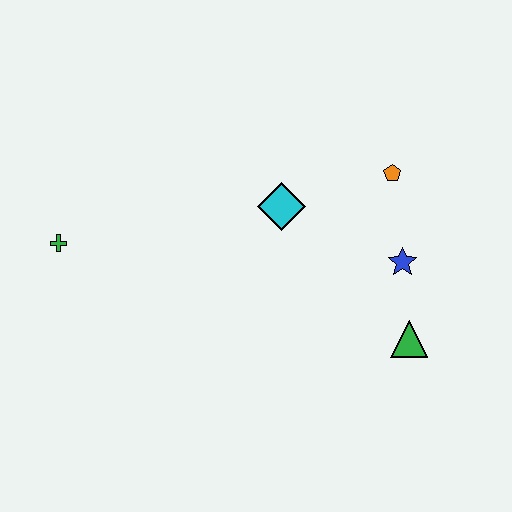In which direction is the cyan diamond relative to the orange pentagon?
The cyan diamond is to the left of the orange pentagon.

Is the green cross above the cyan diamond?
No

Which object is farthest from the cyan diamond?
The green cross is farthest from the cyan diamond.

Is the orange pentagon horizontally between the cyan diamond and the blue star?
Yes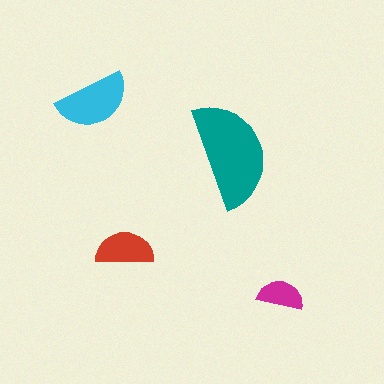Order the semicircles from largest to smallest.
the teal one, the cyan one, the red one, the magenta one.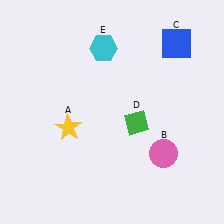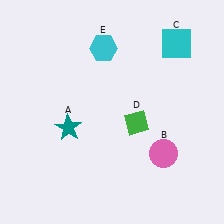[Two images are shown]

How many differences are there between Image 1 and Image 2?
There are 2 differences between the two images.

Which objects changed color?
A changed from yellow to teal. C changed from blue to cyan.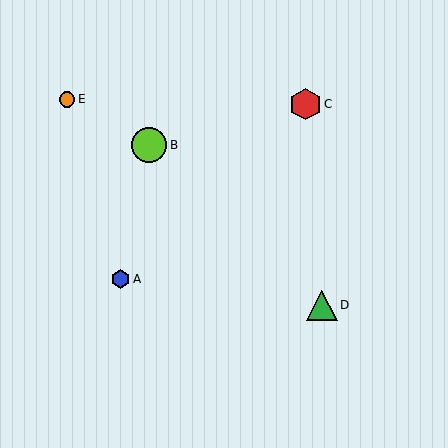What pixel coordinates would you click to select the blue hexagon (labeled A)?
Click at (120, 279) to select the blue hexagon A.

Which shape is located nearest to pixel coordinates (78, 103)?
The orange circle (labeled E) at (67, 99) is nearest to that location.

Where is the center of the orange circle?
The center of the orange circle is at (67, 99).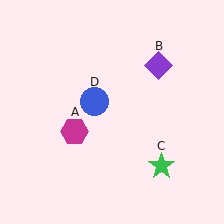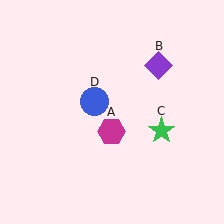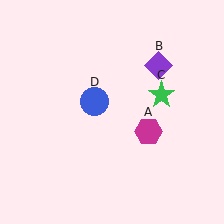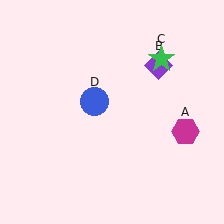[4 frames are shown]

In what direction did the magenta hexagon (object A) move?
The magenta hexagon (object A) moved right.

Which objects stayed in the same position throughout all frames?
Purple diamond (object B) and blue circle (object D) remained stationary.